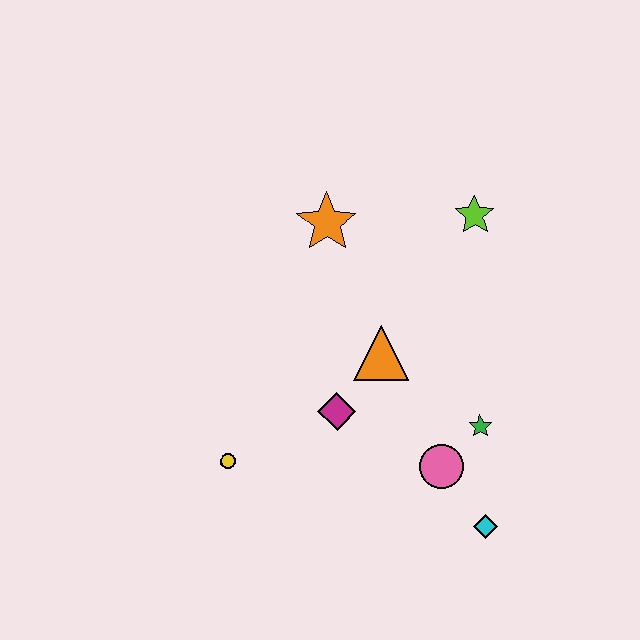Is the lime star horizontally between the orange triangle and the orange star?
No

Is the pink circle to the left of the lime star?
Yes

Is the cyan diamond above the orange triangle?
No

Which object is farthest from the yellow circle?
The lime star is farthest from the yellow circle.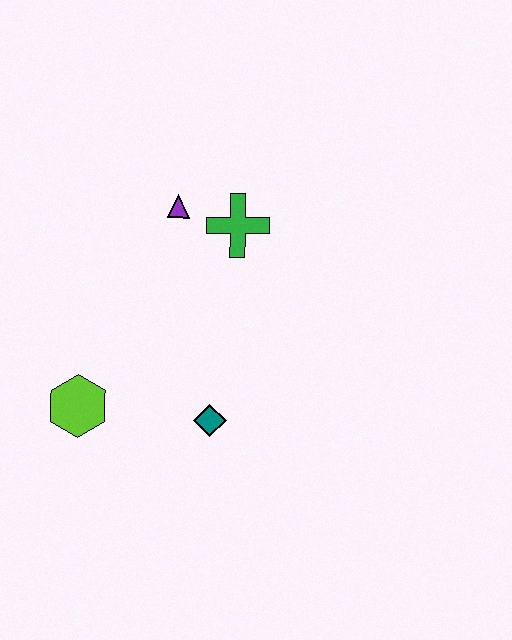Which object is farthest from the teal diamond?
The purple triangle is farthest from the teal diamond.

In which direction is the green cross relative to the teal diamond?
The green cross is above the teal diamond.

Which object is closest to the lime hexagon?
The teal diamond is closest to the lime hexagon.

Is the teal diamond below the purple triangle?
Yes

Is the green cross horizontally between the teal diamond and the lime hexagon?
No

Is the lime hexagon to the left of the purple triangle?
Yes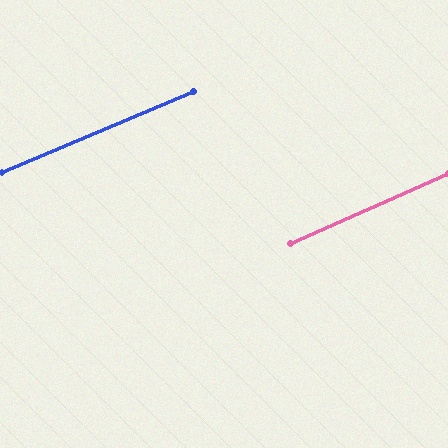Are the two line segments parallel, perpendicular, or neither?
Parallel — their directions differ by only 0.9°.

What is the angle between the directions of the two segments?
Approximately 1 degree.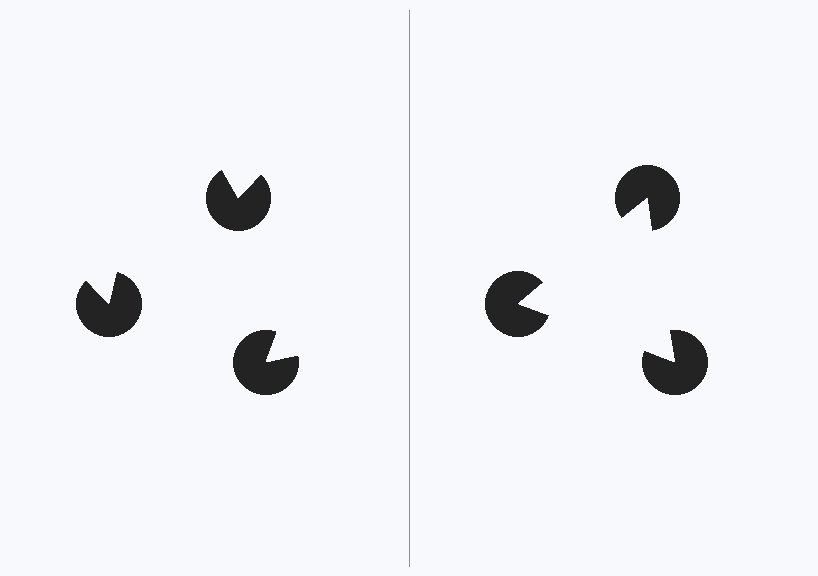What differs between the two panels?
The pac-man discs are positioned identically on both sides; only the wedge orientations differ. On the right they align to a triangle; on the left they are misaligned.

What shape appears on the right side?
An illusory triangle.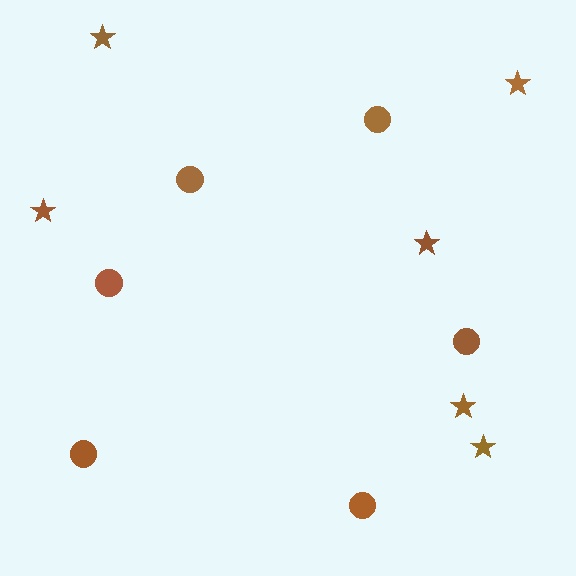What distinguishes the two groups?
There are 2 groups: one group of stars (6) and one group of circles (6).